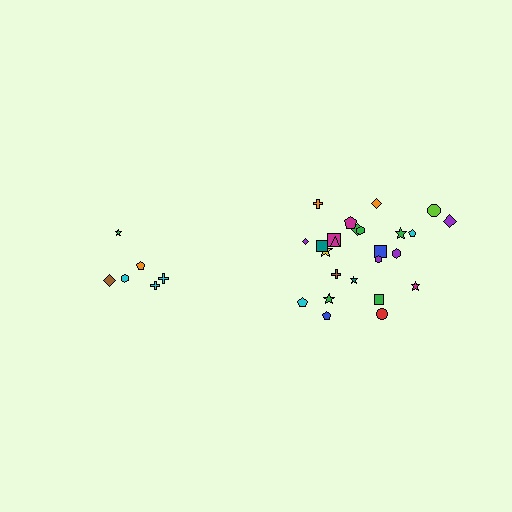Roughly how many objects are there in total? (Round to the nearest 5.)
Roughly 30 objects in total.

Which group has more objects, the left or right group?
The right group.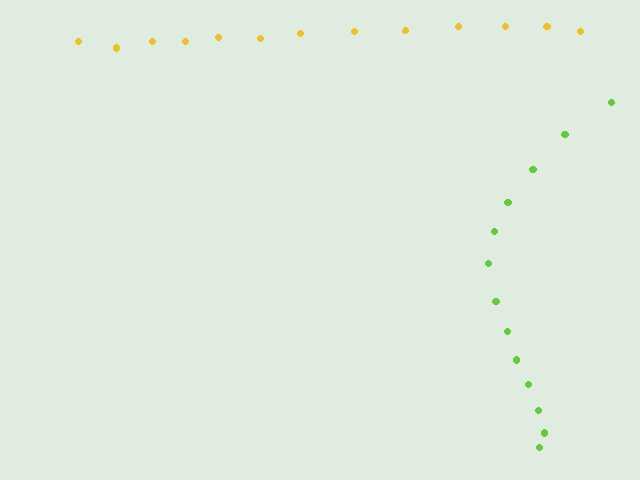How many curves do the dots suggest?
There are 2 distinct paths.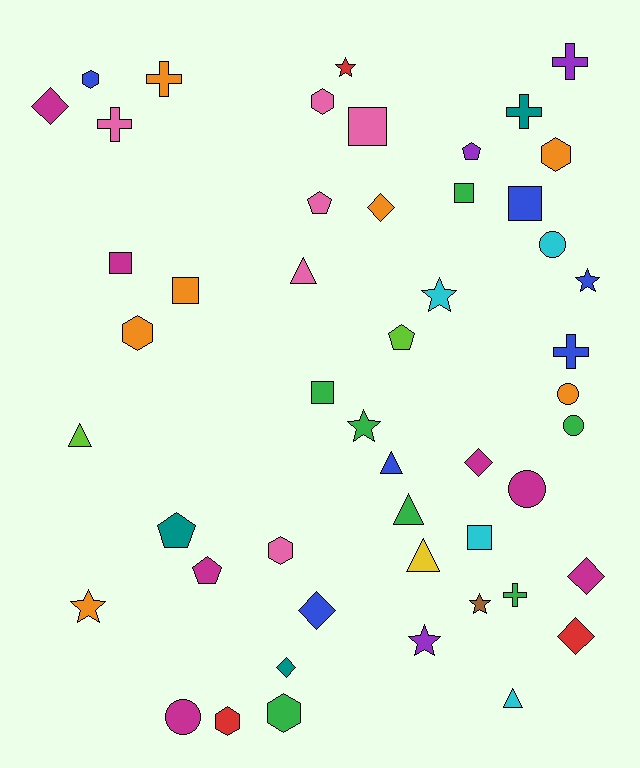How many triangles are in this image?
There are 6 triangles.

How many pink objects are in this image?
There are 6 pink objects.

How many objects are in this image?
There are 50 objects.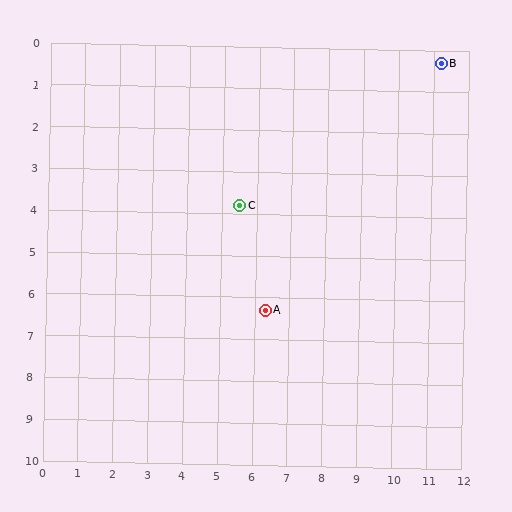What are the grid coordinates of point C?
Point C is at approximately (5.5, 3.8).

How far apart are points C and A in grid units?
Points C and A are about 2.6 grid units apart.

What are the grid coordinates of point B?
Point B is at approximately (11.2, 0.3).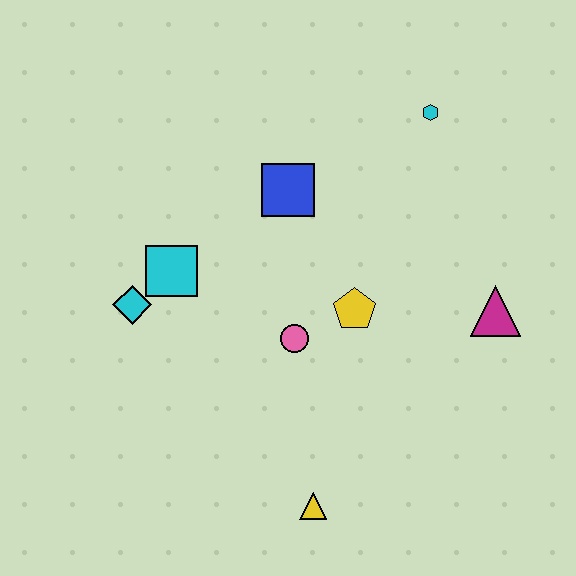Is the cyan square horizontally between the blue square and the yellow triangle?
No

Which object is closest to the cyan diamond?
The cyan square is closest to the cyan diamond.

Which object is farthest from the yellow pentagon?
The cyan diamond is farthest from the yellow pentagon.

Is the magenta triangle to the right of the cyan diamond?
Yes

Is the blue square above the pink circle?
Yes